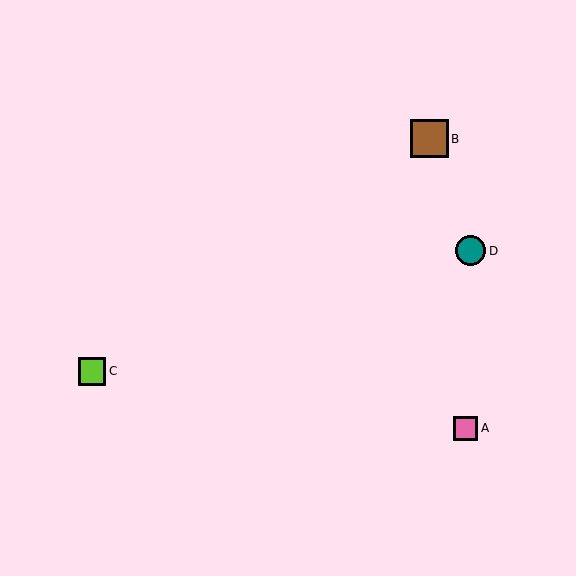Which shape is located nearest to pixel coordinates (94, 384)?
The lime square (labeled C) at (92, 371) is nearest to that location.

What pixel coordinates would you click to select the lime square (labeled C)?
Click at (92, 371) to select the lime square C.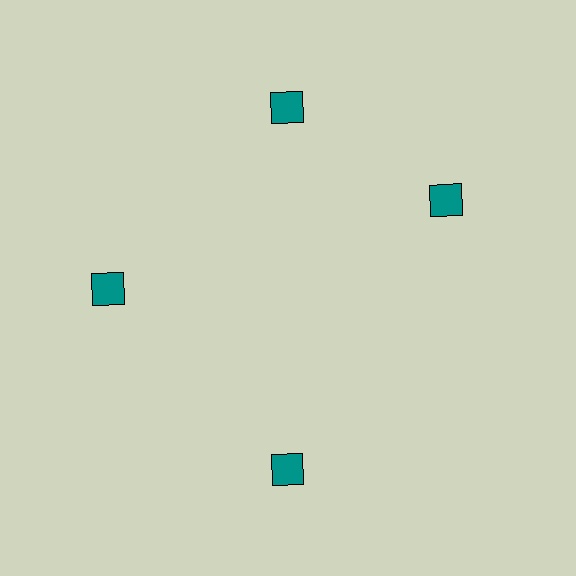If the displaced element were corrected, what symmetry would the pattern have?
It would have 4-fold rotational symmetry — the pattern would map onto itself every 90 degrees.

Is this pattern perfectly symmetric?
No. The 4 teal squares are arranged in a ring, but one element near the 3 o'clock position is rotated out of alignment along the ring, breaking the 4-fold rotational symmetry.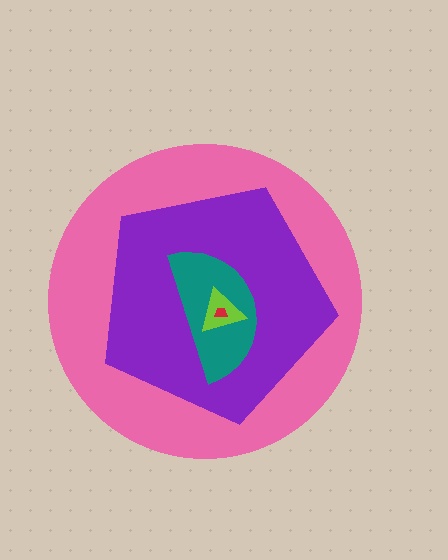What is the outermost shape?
The pink circle.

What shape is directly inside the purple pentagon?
The teal semicircle.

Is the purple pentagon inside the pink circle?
Yes.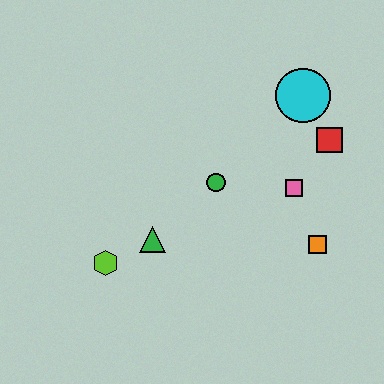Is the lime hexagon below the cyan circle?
Yes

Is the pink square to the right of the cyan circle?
No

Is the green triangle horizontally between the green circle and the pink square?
No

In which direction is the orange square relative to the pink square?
The orange square is below the pink square.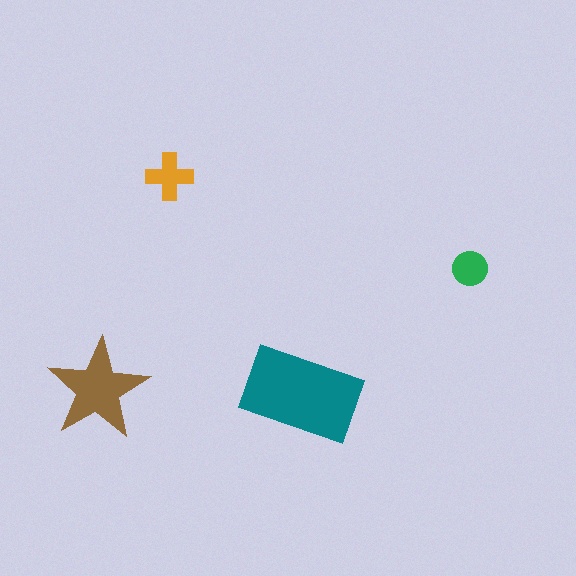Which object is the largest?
The teal rectangle.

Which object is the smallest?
The green circle.